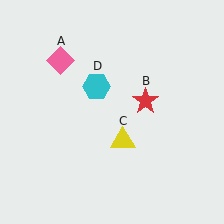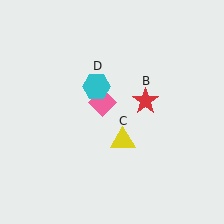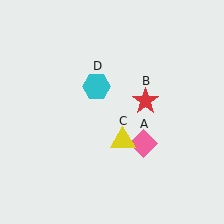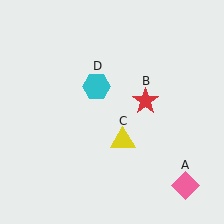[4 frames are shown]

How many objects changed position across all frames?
1 object changed position: pink diamond (object A).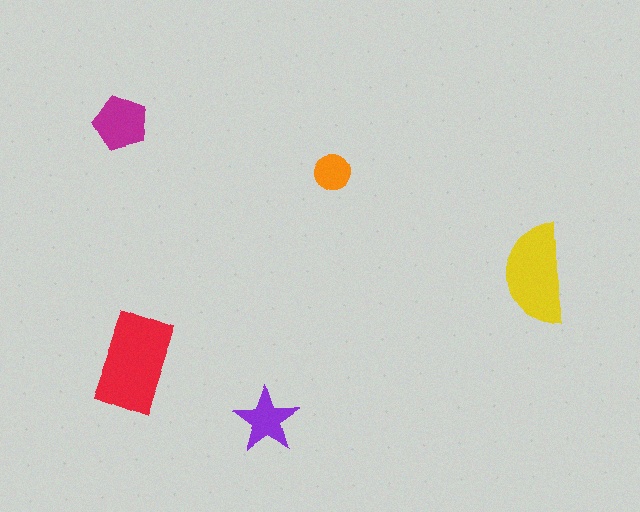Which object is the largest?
The red rectangle.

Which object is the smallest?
The orange circle.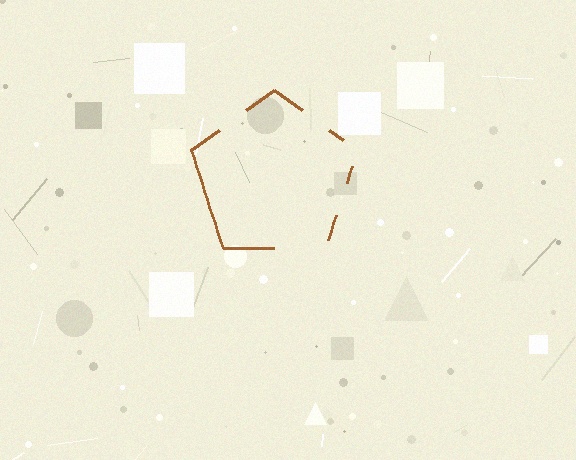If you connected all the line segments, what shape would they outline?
They would outline a pentagon.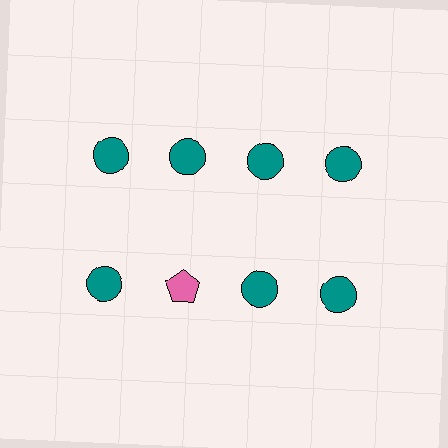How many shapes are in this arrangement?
There are 8 shapes arranged in a grid pattern.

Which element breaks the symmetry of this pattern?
The pink pentagon in the second row, second from left column breaks the symmetry. All other shapes are teal circles.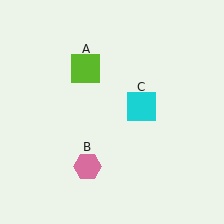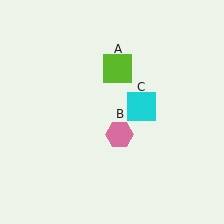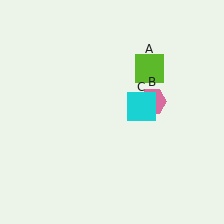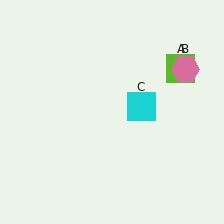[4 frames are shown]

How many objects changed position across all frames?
2 objects changed position: lime square (object A), pink hexagon (object B).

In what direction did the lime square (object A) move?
The lime square (object A) moved right.